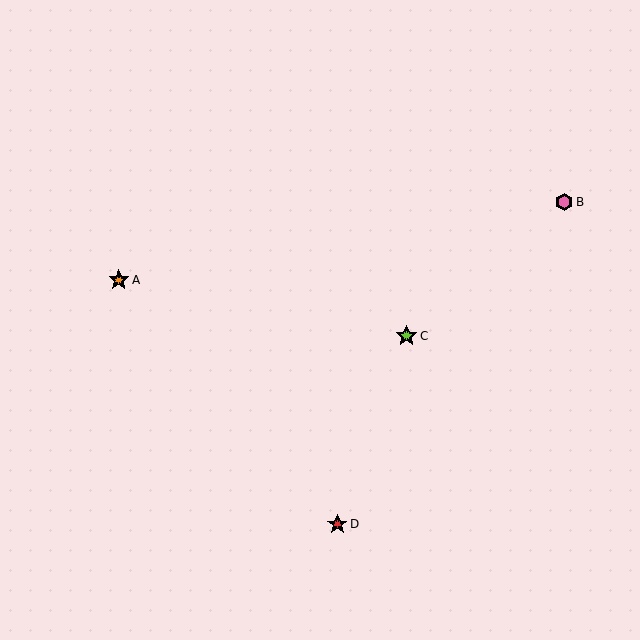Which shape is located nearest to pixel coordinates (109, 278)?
The orange star (labeled A) at (119, 280) is nearest to that location.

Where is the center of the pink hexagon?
The center of the pink hexagon is at (564, 202).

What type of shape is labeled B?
Shape B is a pink hexagon.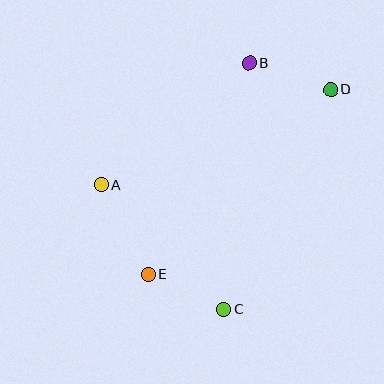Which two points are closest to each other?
Points C and E are closest to each other.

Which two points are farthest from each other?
Points D and E are farthest from each other.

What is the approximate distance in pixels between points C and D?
The distance between C and D is approximately 245 pixels.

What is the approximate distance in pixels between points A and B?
The distance between A and B is approximately 192 pixels.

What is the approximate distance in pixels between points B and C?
The distance between B and C is approximately 248 pixels.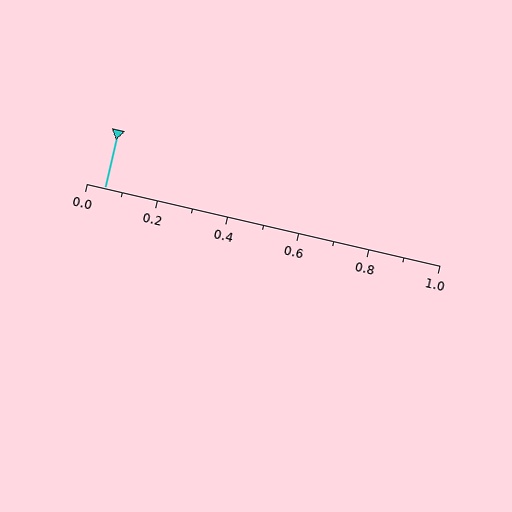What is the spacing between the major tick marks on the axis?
The major ticks are spaced 0.2 apart.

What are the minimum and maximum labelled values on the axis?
The axis runs from 0.0 to 1.0.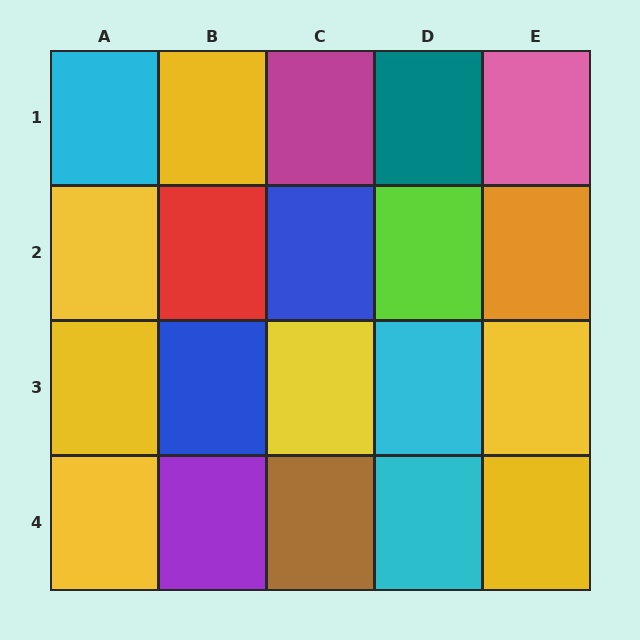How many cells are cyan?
3 cells are cyan.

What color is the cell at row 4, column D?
Cyan.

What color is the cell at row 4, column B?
Purple.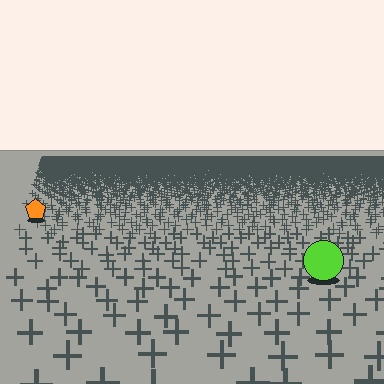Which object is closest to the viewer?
The lime circle is closest. The texture marks near it are larger and more spread out.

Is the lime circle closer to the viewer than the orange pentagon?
Yes. The lime circle is closer — you can tell from the texture gradient: the ground texture is coarser near it.